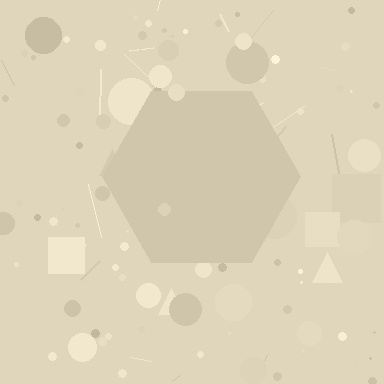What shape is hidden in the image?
A hexagon is hidden in the image.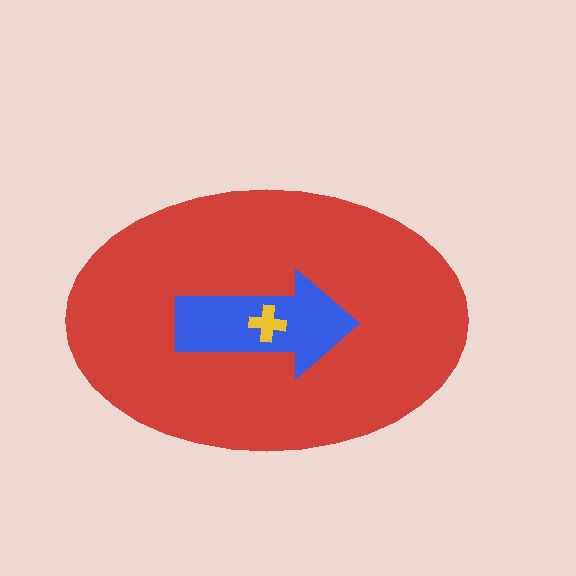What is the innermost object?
The yellow cross.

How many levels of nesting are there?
3.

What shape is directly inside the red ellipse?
The blue arrow.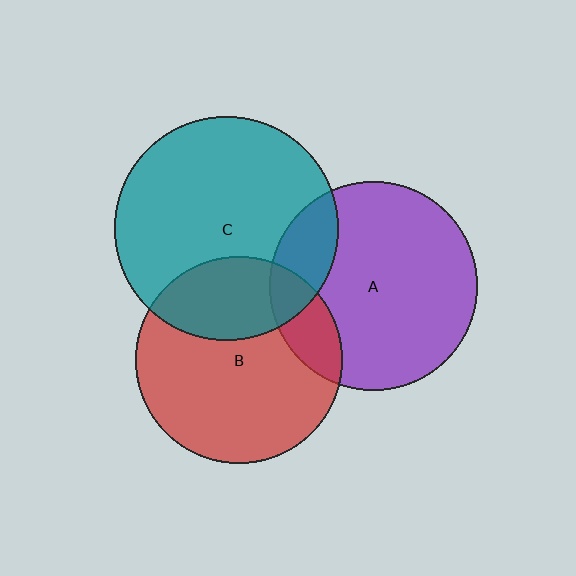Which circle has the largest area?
Circle C (teal).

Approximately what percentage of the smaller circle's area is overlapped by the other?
Approximately 15%.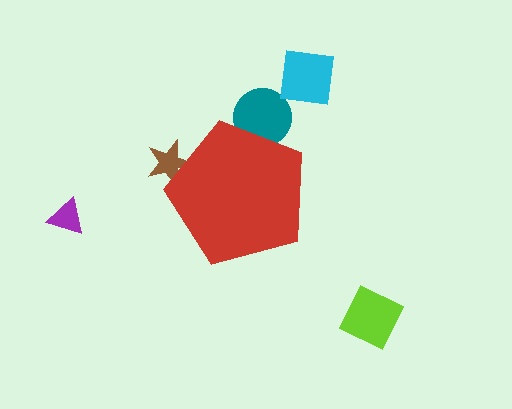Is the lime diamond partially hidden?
No, the lime diamond is fully visible.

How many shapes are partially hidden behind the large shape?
2 shapes are partially hidden.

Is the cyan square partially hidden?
No, the cyan square is fully visible.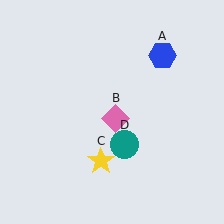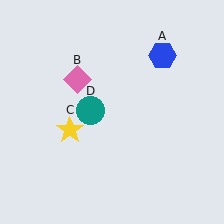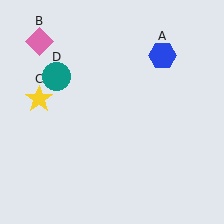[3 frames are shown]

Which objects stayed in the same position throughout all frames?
Blue hexagon (object A) remained stationary.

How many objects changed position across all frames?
3 objects changed position: pink diamond (object B), yellow star (object C), teal circle (object D).